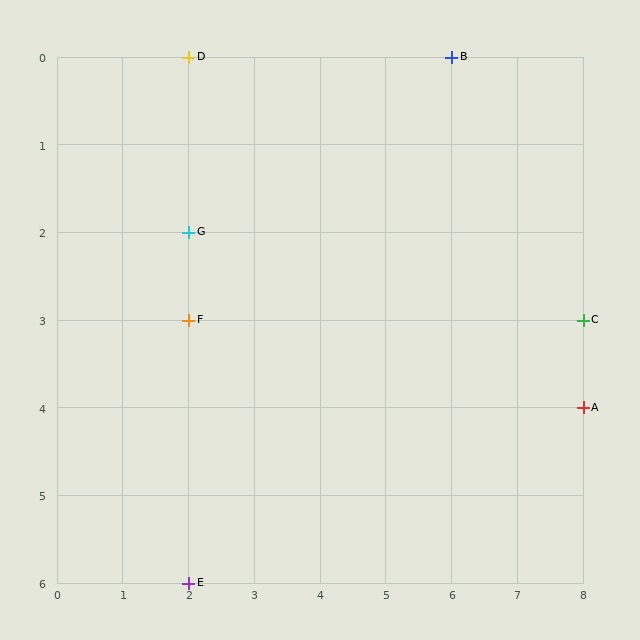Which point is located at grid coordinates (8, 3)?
Point C is at (8, 3).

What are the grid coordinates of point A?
Point A is at grid coordinates (8, 4).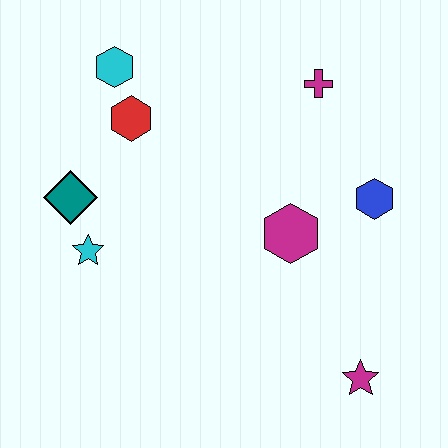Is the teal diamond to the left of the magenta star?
Yes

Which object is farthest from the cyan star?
The magenta star is farthest from the cyan star.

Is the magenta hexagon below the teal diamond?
Yes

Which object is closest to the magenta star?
The magenta hexagon is closest to the magenta star.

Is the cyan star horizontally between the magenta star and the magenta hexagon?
No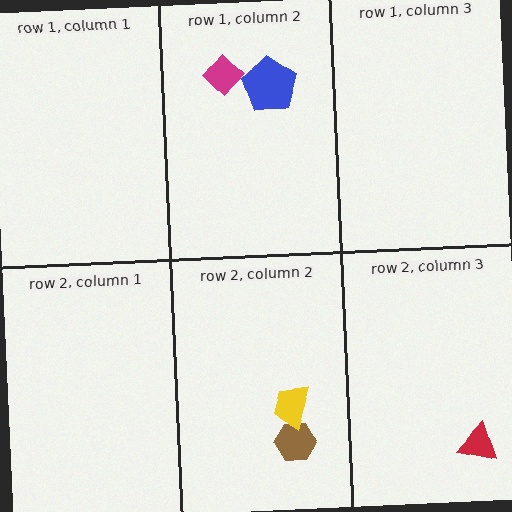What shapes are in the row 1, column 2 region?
The blue pentagon, the magenta diamond.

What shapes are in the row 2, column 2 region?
The brown hexagon, the yellow trapezoid.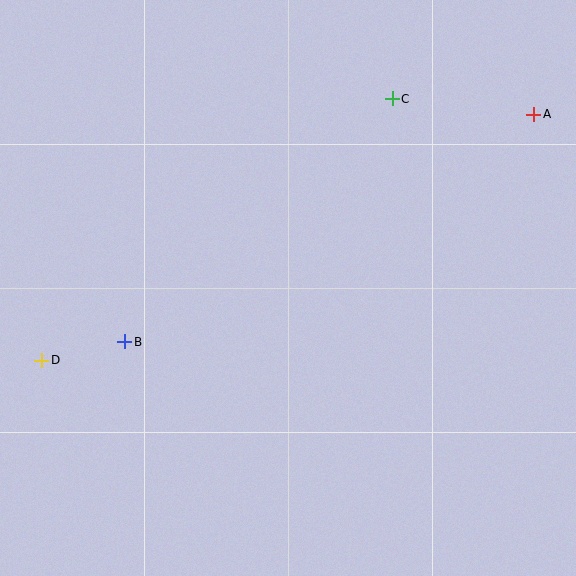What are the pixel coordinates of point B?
Point B is at (125, 342).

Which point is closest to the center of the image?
Point B at (125, 342) is closest to the center.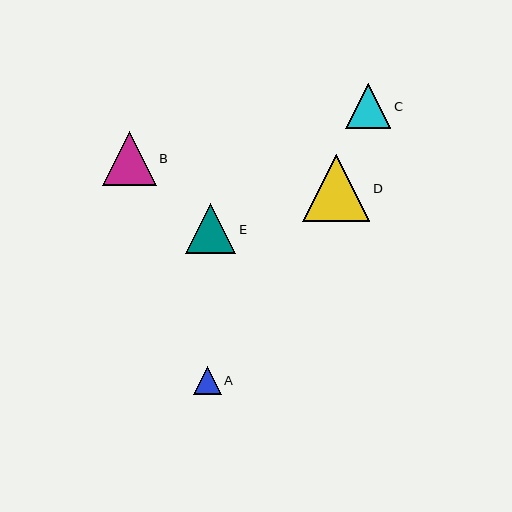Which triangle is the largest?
Triangle D is the largest with a size of approximately 67 pixels.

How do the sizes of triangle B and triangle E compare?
Triangle B and triangle E are approximately the same size.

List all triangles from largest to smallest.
From largest to smallest: D, B, E, C, A.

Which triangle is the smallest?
Triangle A is the smallest with a size of approximately 28 pixels.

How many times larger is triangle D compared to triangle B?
Triangle D is approximately 1.3 times the size of triangle B.